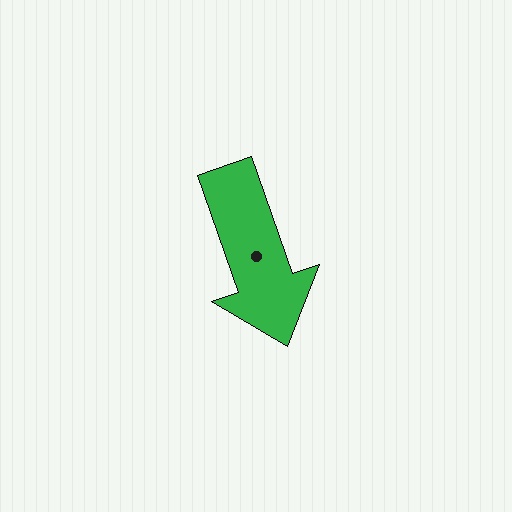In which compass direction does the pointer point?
South.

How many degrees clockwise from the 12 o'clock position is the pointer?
Approximately 161 degrees.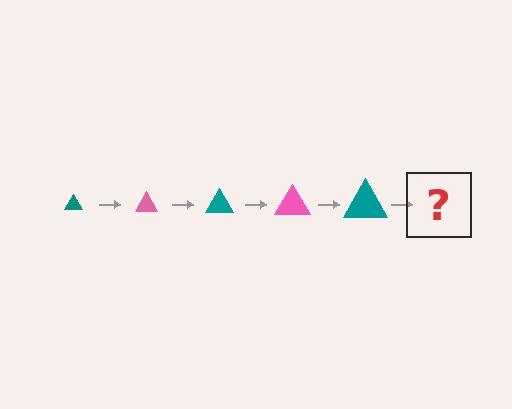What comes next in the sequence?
The next element should be a pink triangle, larger than the previous one.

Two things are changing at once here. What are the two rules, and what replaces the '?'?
The two rules are that the triangle grows larger each step and the color cycles through teal and pink. The '?' should be a pink triangle, larger than the previous one.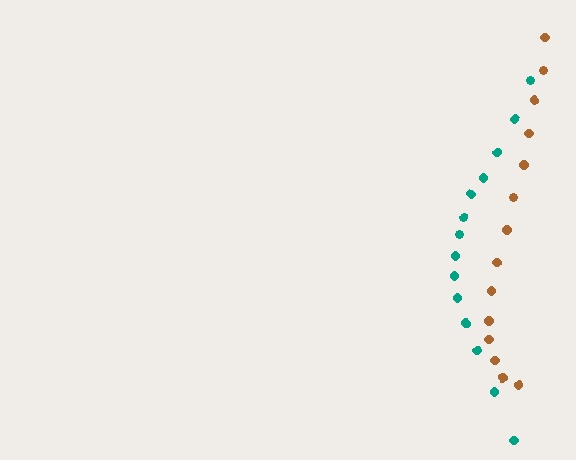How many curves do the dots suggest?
There are 2 distinct paths.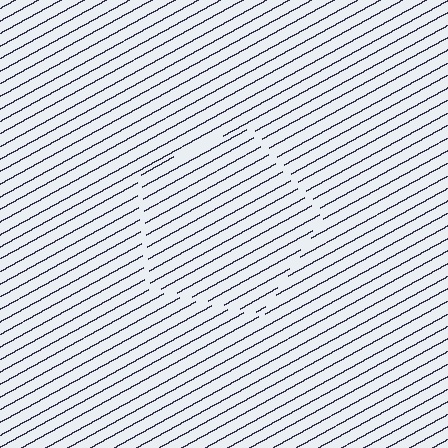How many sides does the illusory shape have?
5 sides — the line-ends trace a pentagon.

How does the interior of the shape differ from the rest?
The interior of the shape contains the same grating, shifted by half a period — the contour is defined by the phase discontinuity where line-ends from the inner and outer gratings abut.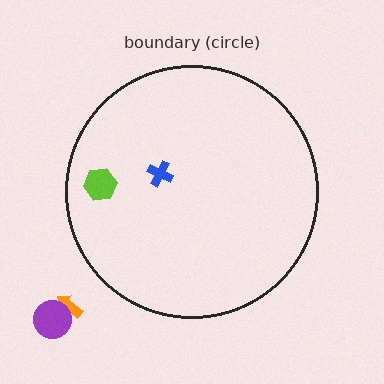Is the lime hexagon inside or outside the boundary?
Inside.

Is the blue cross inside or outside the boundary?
Inside.